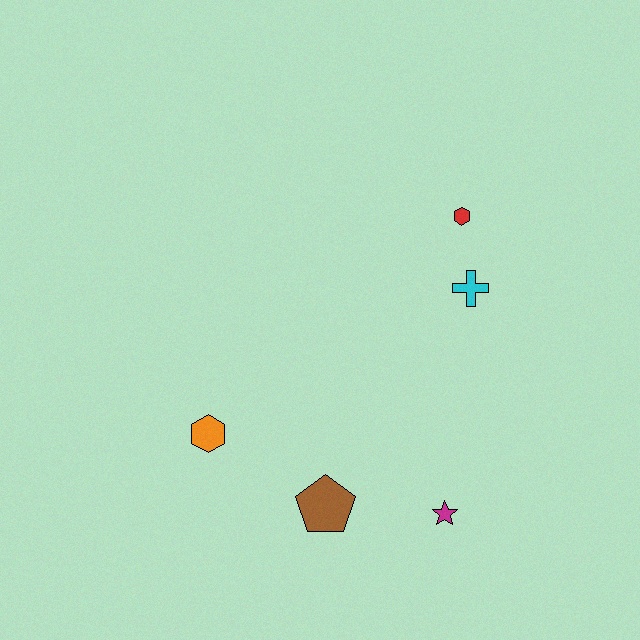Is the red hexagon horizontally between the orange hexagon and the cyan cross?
Yes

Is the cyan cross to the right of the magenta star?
Yes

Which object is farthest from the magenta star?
The red hexagon is farthest from the magenta star.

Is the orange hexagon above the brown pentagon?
Yes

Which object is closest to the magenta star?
The brown pentagon is closest to the magenta star.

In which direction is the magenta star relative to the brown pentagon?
The magenta star is to the right of the brown pentagon.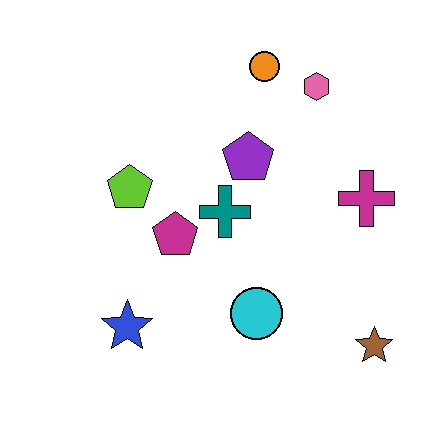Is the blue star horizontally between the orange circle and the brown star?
No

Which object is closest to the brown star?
The cyan circle is closest to the brown star.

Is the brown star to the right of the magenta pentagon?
Yes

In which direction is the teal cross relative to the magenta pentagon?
The teal cross is to the right of the magenta pentagon.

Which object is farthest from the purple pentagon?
The brown star is farthest from the purple pentagon.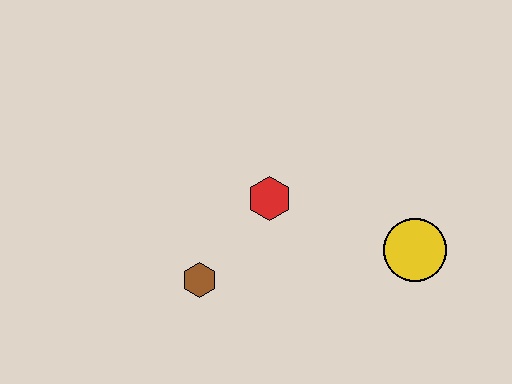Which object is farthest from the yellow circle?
The brown hexagon is farthest from the yellow circle.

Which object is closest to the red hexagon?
The brown hexagon is closest to the red hexagon.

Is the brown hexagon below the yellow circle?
Yes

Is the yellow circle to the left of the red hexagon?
No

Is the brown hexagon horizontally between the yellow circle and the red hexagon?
No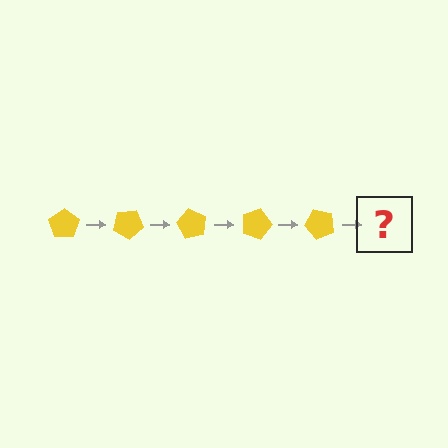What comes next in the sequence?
The next element should be a yellow pentagon rotated 150 degrees.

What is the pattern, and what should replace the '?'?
The pattern is that the pentagon rotates 30 degrees each step. The '?' should be a yellow pentagon rotated 150 degrees.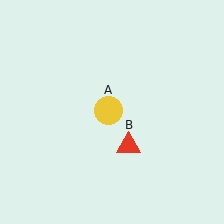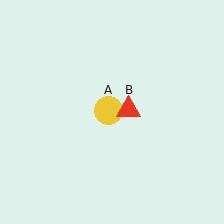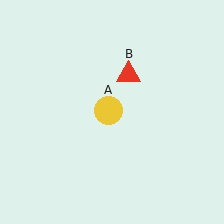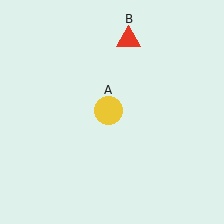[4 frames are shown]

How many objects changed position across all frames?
1 object changed position: red triangle (object B).